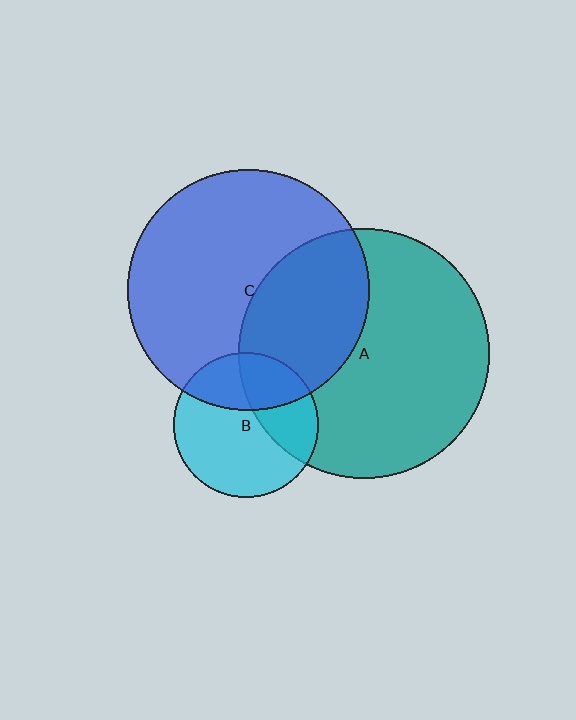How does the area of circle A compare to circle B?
Approximately 3.0 times.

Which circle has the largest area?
Circle A (teal).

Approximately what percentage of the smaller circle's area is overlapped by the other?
Approximately 35%.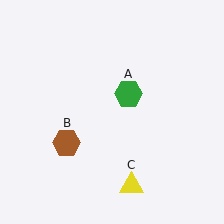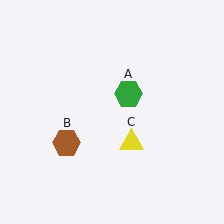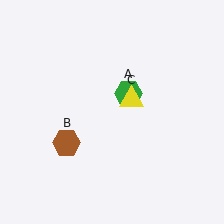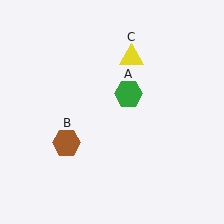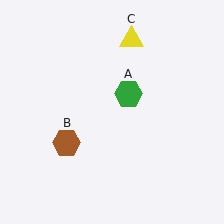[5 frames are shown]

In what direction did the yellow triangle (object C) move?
The yellow triangle (object C) moved up.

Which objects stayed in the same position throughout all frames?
Green hexagon (object A) and brown hexagon (object B) remained stationary.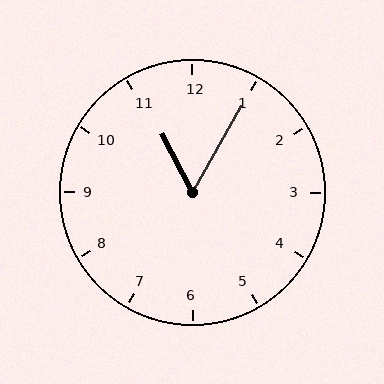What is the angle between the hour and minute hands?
Approximately 58 degrees.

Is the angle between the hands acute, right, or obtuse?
It is acute.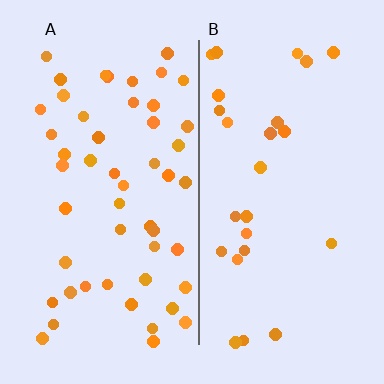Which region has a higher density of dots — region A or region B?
A (the left).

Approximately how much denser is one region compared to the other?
Approximately 2.0× — region A over region B.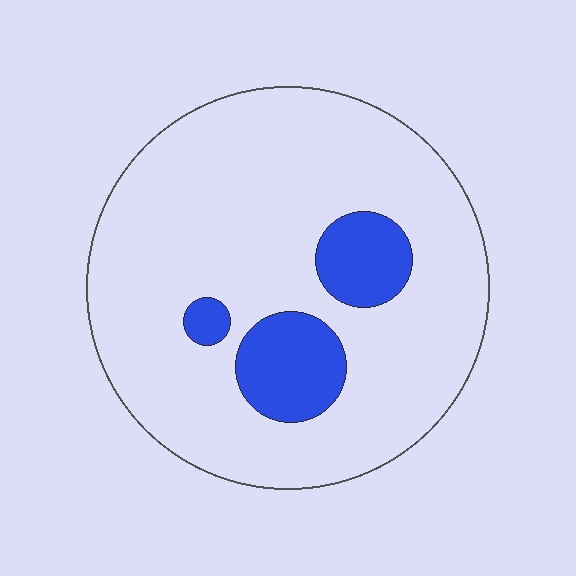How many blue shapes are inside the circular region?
3.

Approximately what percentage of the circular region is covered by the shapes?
Approximately 15%.